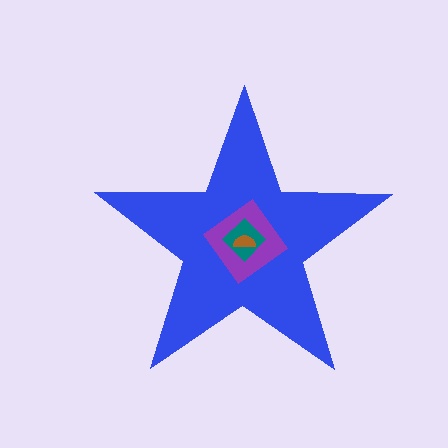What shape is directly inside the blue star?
The purple diamond.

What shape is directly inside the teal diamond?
The brown semicircle.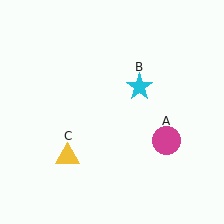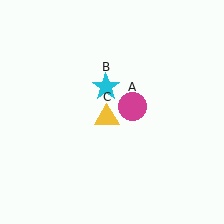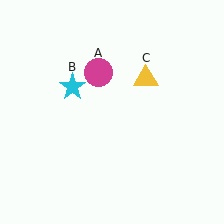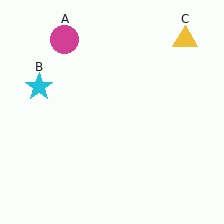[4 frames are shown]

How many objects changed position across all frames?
3 objects changed position: magenta circle (object A), cyan star (object B), yellow triangle (object C).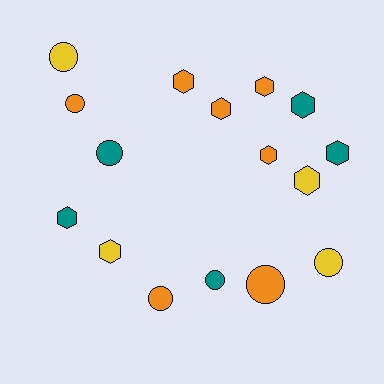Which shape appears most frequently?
Hexagon, with 9 objects.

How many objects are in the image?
There are 16 objects.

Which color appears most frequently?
Orange, with 7 objects.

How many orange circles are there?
There are 3 orange circles.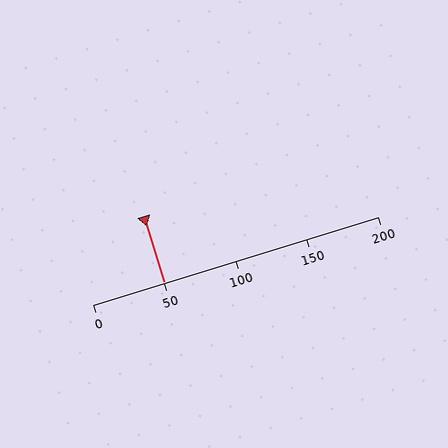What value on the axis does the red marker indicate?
The marker indicates approximately 50.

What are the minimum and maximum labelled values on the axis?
The axis runs from 0 to 200.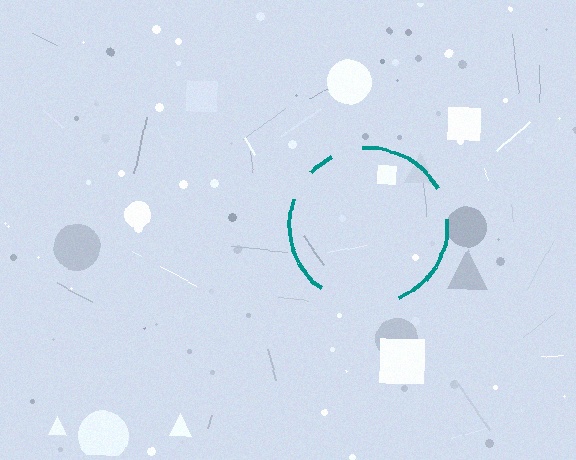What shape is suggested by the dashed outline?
The dashed outline suggests a circle.